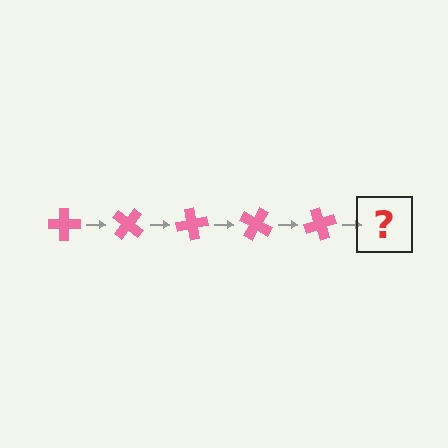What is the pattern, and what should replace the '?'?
The pattern is that the cross rotates 40 degrees each step. The '?' should be a pink cross rotated 200 degrees.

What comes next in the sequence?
The next element should be a pink cross rotated 200 degrees.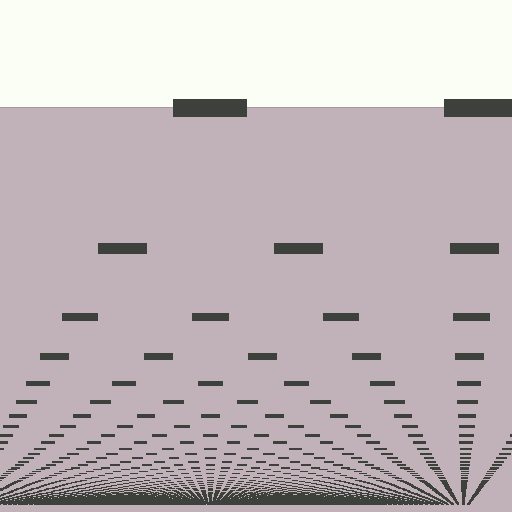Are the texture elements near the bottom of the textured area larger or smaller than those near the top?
Smaller. The gradient is inverted — elements near the bottom are smaller and denser.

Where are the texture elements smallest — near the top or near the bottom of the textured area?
Near the bottom.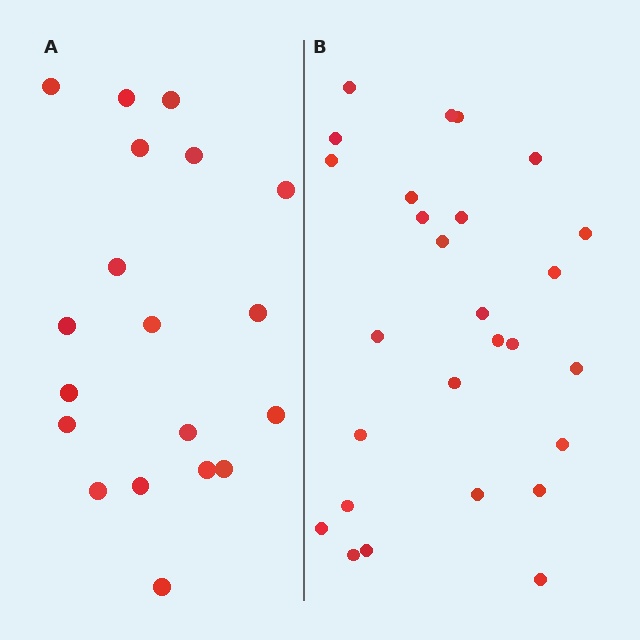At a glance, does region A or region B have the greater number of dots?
Region B (the right region) has more dots.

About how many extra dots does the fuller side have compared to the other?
Region B has roughly 8 or so more dots than region A.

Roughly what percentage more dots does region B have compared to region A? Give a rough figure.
About 40% more.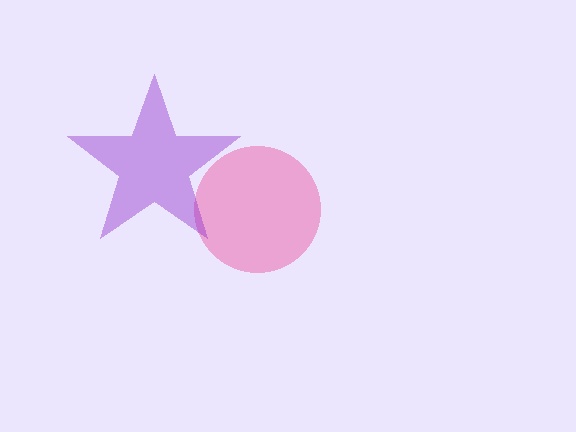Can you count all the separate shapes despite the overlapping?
Yes, there are 2 separate shapes.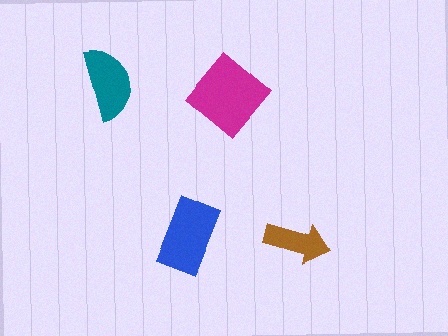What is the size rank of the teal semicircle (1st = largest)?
3rd.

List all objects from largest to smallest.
The magenta diamond, the blue rectangle, the teal semicircle, the brown arrow.